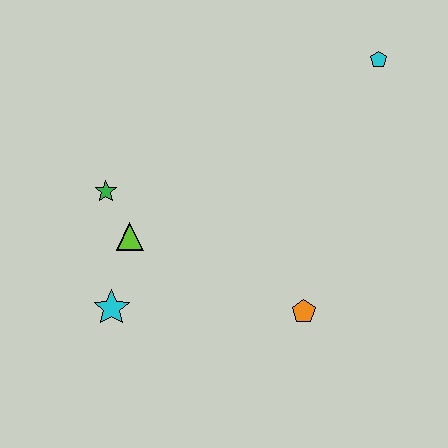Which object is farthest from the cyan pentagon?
The cyan star is farthest from the cyan pentagon.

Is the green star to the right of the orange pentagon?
No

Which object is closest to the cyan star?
The lime triangle is closest to the cyan star.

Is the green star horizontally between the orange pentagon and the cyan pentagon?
No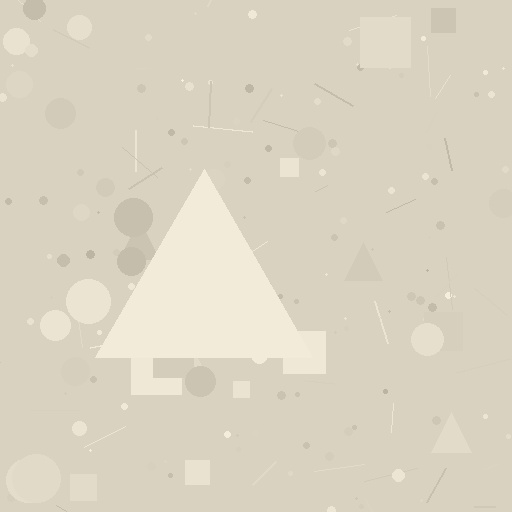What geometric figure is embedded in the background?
A triangle is embedded in the background.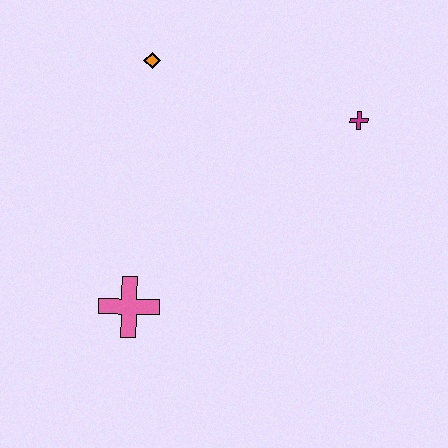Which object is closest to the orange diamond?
The magenta cross is closest to the orange diamond.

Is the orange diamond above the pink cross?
Yes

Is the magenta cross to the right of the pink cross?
Yes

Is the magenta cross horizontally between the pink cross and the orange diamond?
No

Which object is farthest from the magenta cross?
The pink cross is farthest from the magenta cross.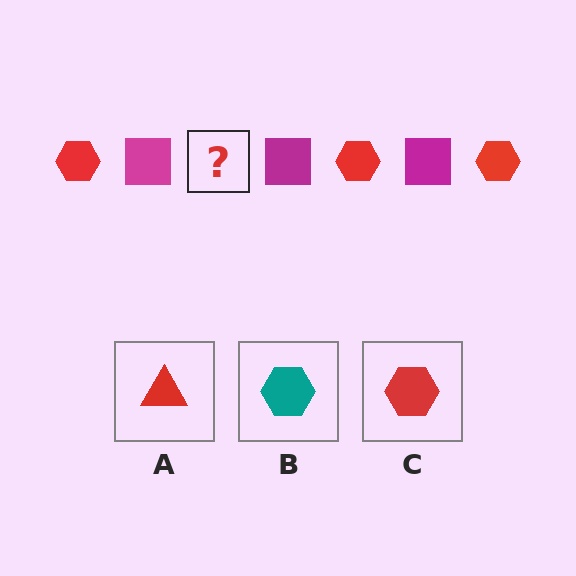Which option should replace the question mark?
Option C.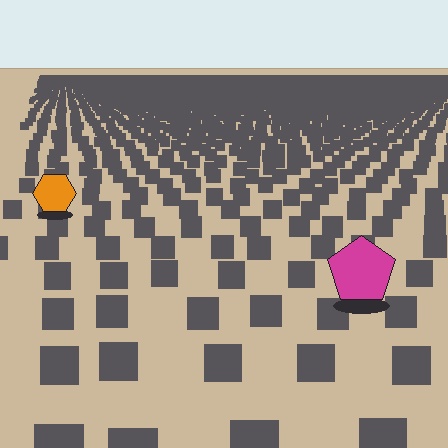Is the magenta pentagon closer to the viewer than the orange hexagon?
Yes. The magenta pentagon is closer — you can tell from the texture gradient: the ground texture is coarser near it.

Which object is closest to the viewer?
The magenta pentagon is closest. The texture marks near it are larger and more spread out.